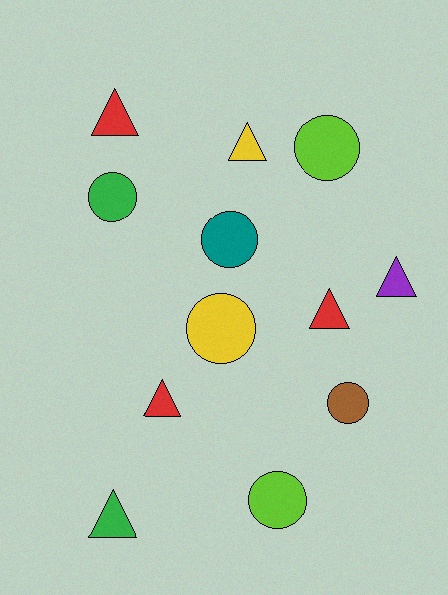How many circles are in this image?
There are 6 circles.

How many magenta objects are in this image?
There are no magenta objects.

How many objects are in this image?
There are 12 objects.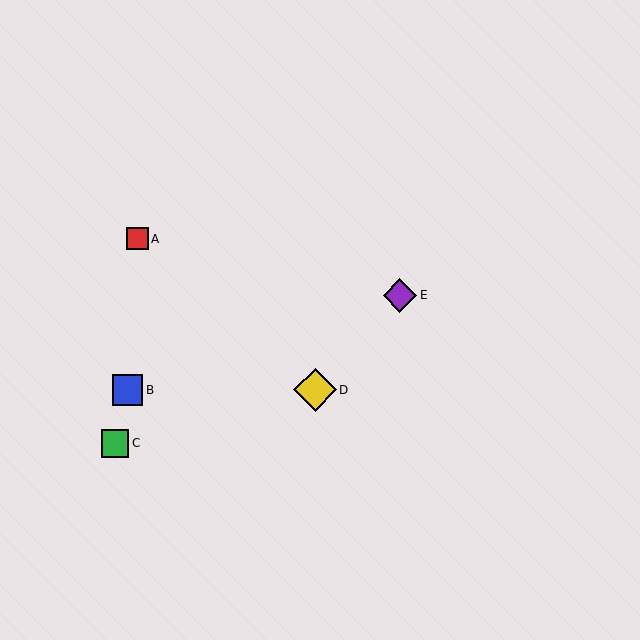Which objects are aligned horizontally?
Objects B, D are aligned horizontally.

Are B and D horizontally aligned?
Yes, both are at y≈390.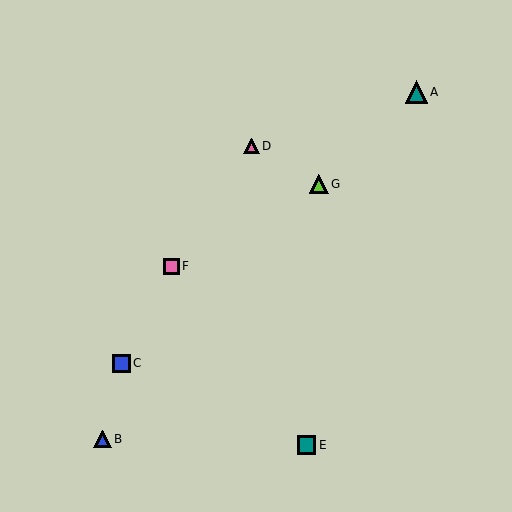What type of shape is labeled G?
Shape G is a lime triangle.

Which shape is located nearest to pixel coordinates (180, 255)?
The pink square (labeled F) at (171, 266) is nearest to that location.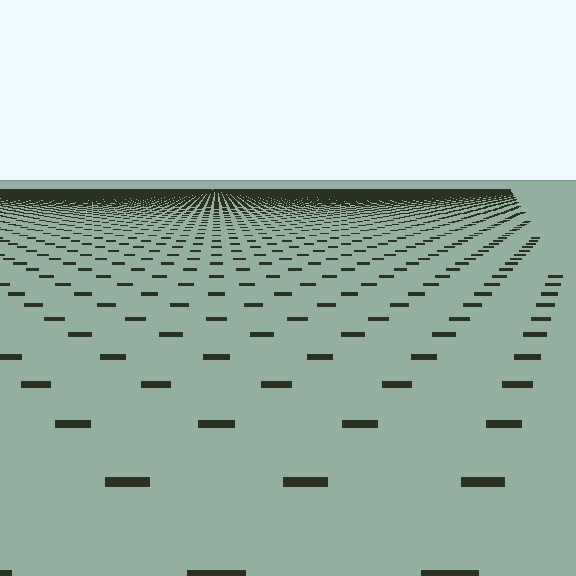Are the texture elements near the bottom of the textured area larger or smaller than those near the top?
Larger. Near the bottom, elements are closer to the viewer and appear at a bigger on-screen size.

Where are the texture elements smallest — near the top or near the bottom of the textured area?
Near the top.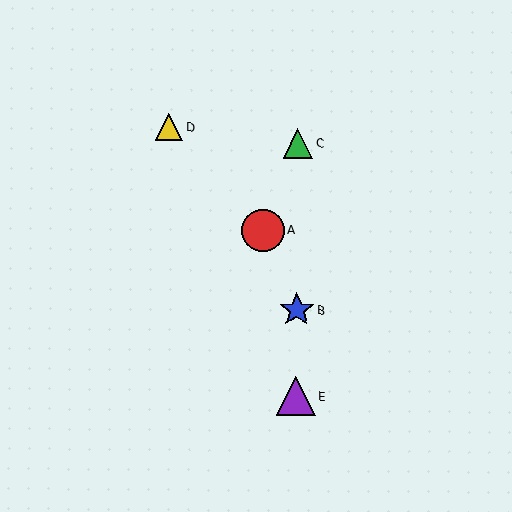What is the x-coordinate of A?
Object A is at x≈263.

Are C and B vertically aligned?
Yes, both are at x≈298.